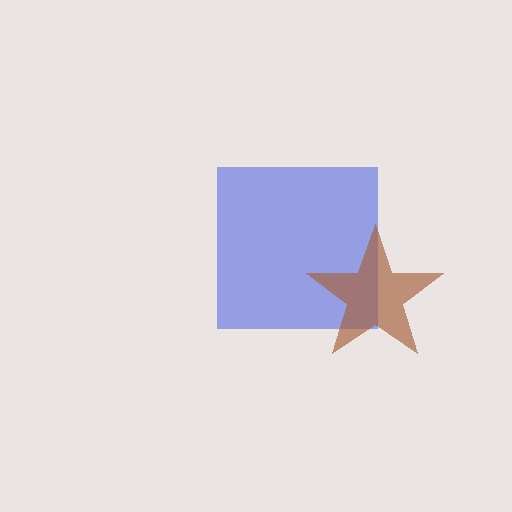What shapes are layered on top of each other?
The layered shapes are: a blue square, a brown star.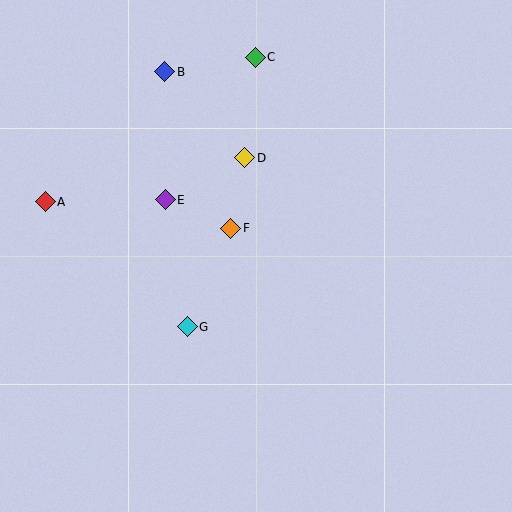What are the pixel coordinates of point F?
Point F is at (231, 228).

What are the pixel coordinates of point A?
Point A is at (45, 202).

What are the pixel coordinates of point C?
Point C is at (255, 57).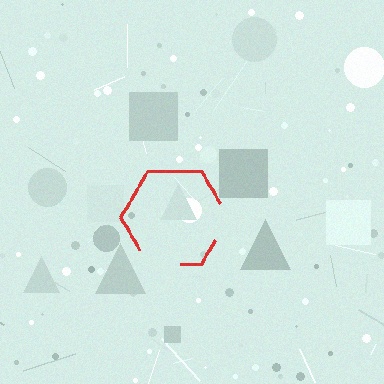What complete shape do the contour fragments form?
The contour fragments form a hexagon.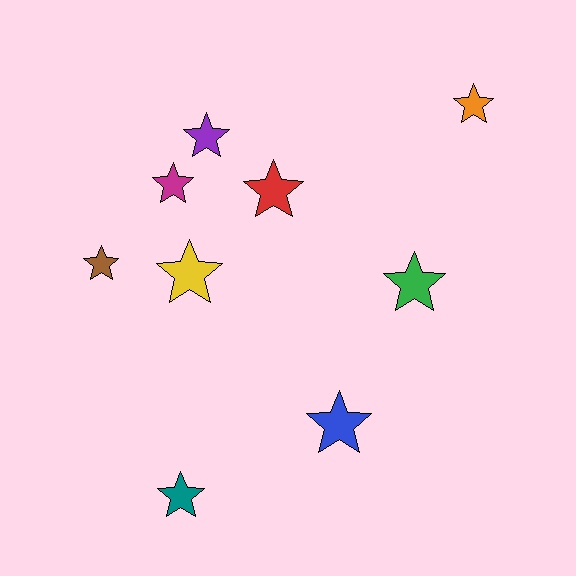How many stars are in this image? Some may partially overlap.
There are 9 stars.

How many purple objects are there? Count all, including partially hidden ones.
There is 1 purple object.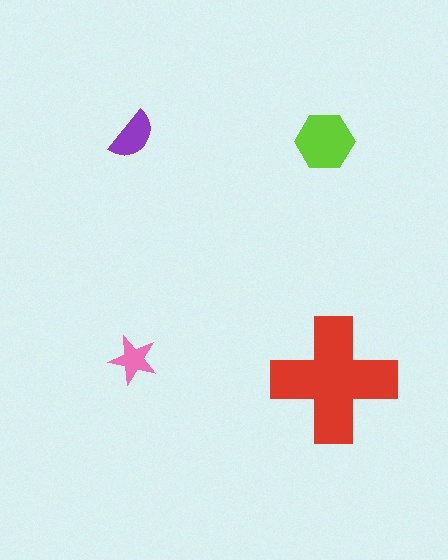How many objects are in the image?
There are 4 objects in the image.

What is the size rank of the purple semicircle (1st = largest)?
3rd.